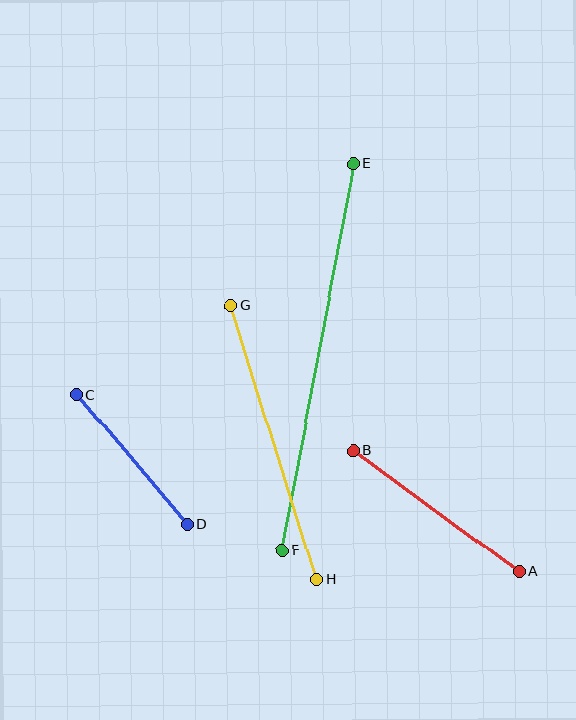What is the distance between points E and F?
The distance is approximately 393 pixels.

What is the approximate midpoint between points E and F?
The midpoint is at approximately (318, 357) pixels.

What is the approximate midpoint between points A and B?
The midpoint is at approximately (436, 511) pixels.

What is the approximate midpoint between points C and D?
The midpoint is at approximately (132, 459) pixels.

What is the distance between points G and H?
The distance is approximately 287 pixels.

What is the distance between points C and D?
The distance is approximately 171 pixels.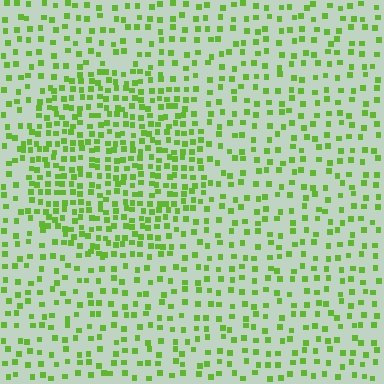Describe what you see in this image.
The image contains small lime elements arranged at two different densities. A circle-shaped region is visible where the elements are more densely packed than the surrounding area.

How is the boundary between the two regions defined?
The boundary is defined by a change in element density (approximately 1.9x ratio). All elements are the same color, size, and shape.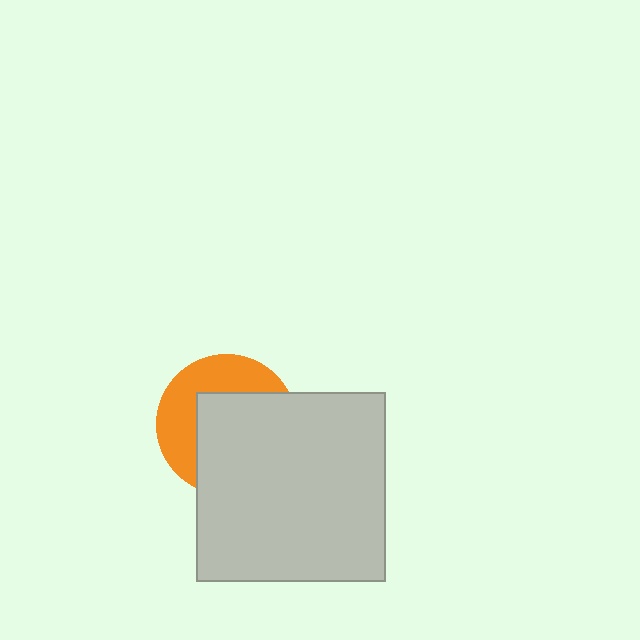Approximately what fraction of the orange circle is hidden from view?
Roughly 59% of the orange circle is hidden behind the light gray square.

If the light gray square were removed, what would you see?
You would see the complete orange circle.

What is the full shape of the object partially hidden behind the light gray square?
The partially hidden object is an orange circle.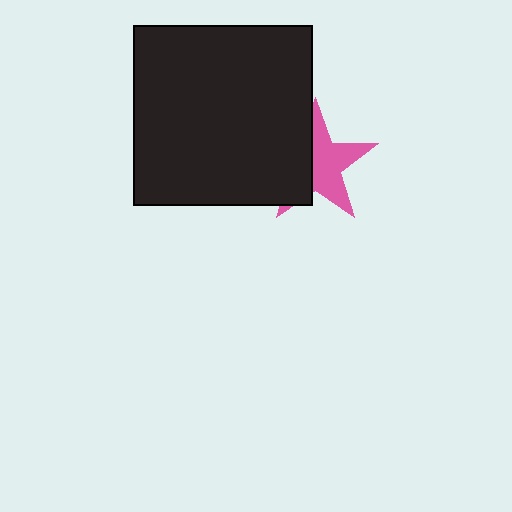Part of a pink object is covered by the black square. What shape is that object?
It is a star.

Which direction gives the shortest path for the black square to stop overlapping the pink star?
Moving left gives the shortest separation.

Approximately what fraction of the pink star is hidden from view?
Roughly 45% of the pink star is hidden behind the black square.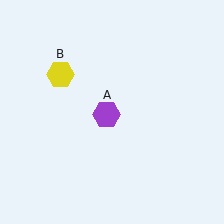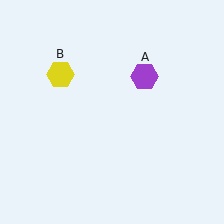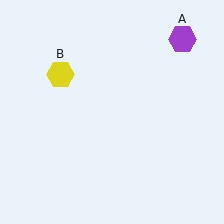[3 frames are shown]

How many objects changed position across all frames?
1 object changed position: purple hexagon (object A).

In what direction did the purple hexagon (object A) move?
The purple hexagon (object A) moved up and to the right.